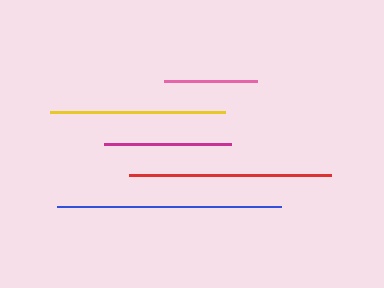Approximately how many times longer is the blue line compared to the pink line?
The blue line is approximately 2.4 times the length of the pink line.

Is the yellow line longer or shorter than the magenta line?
The yellow line is longer than the magenta line.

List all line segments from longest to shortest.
From longest to shortest: blue, red, yellow, magenta, pink.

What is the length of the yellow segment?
The yellow segment is approximately 175 pixels long.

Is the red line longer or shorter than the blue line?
The blue line is longer than the red line.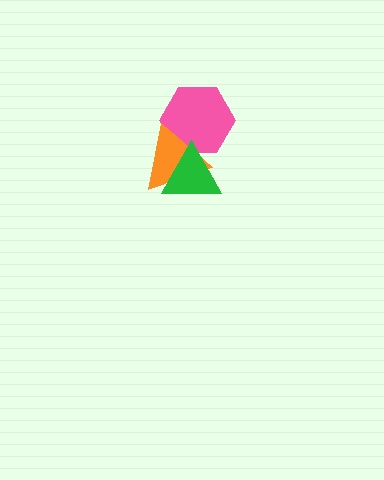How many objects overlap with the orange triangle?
2 objects overlap with the orange triangle.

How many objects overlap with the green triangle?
2 objects overlap with the green triangle.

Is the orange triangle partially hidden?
Yes, it is partially covered by another shape.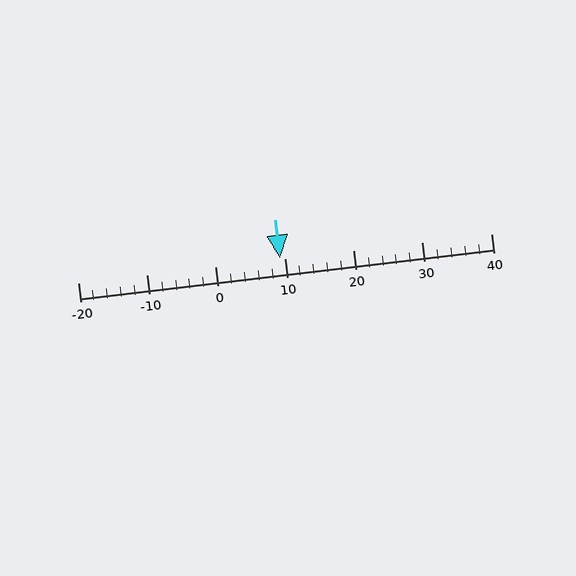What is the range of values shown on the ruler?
The ruler shows values from -20 to 40.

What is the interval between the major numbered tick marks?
The major tick marks are spaced 10 units apart.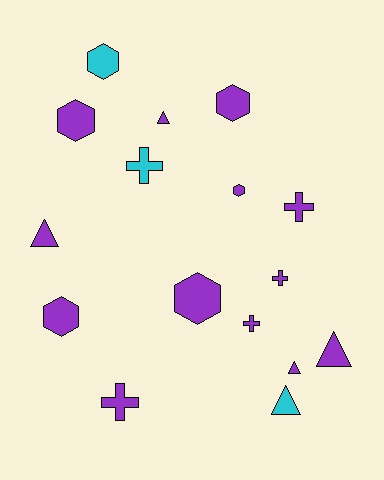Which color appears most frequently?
Purple, with 13 objects.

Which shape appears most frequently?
Hexagon, with 6 objects.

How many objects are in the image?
There are 16 objects.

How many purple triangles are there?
There are 4 purple triangles.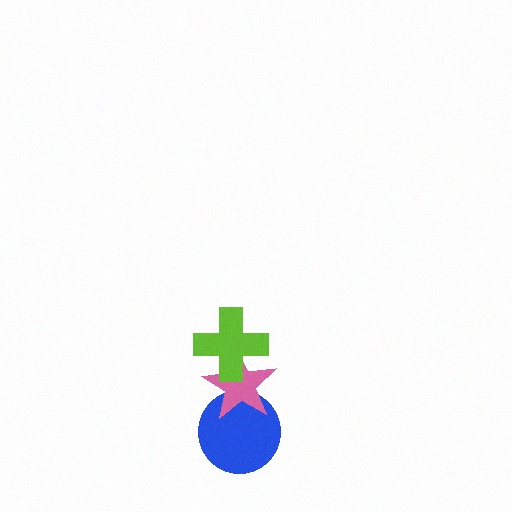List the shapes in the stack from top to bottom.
From top to bottom: the lime cross, the pink star, the blue circle.